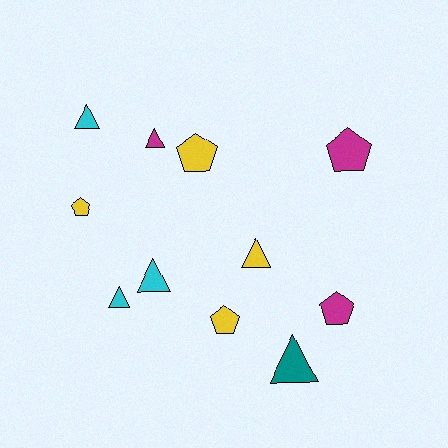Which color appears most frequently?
Yellow, with 4 objects.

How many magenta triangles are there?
There is 1 magenta triangle.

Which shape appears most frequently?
Triangle, with 6 objects.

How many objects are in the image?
There are 11 objects.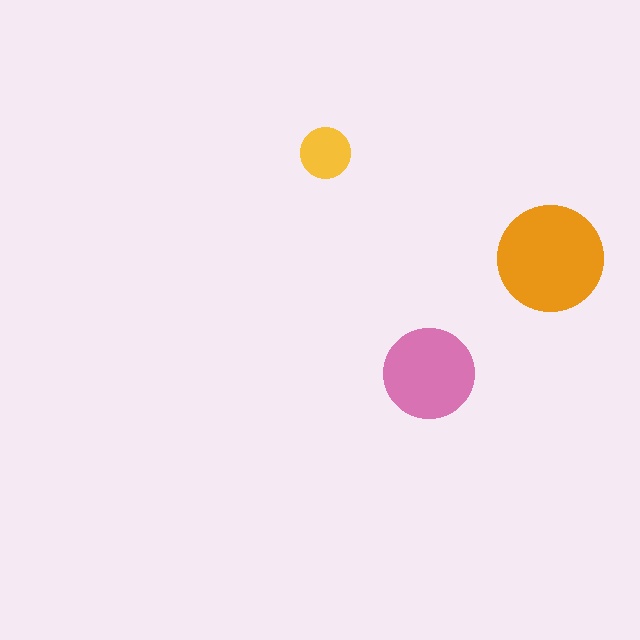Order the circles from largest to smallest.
the orange one, the pink one, the yellow one.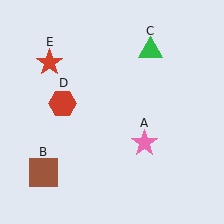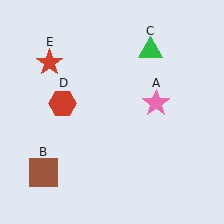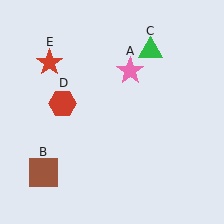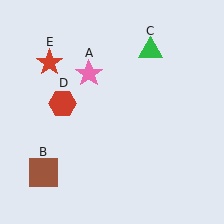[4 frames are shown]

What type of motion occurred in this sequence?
The pink star (object A) rotated counterclockwise around the center of the scene.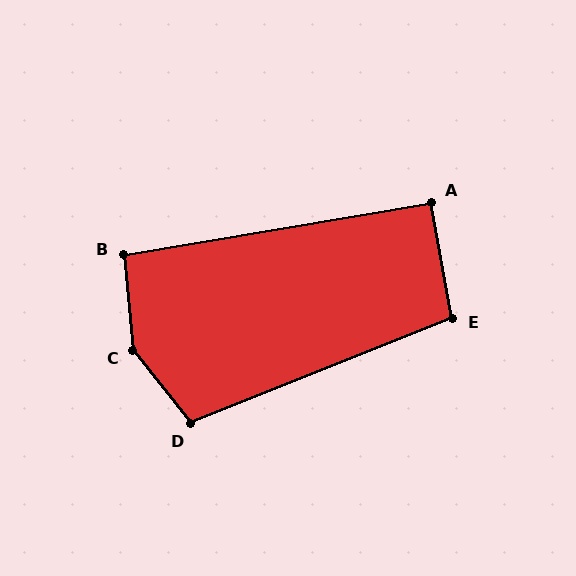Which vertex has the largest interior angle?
C, at approximately 147 degrees.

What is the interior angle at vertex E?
Approximately 102 degrees (obtuse).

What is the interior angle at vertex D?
Approximately 106 degrees (obtuse).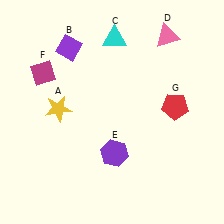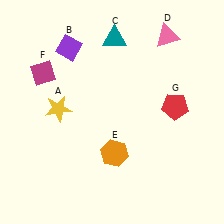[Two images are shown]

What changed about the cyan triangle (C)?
In Image 1, C is cyan. In Image 2, it changed to teal.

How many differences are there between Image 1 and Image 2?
There are 2 differences between the two images.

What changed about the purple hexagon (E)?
In Image 1, E is purple. In Image 2, it changed to orange.